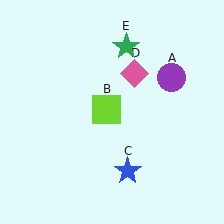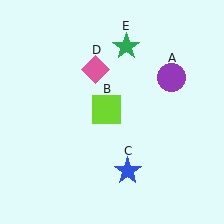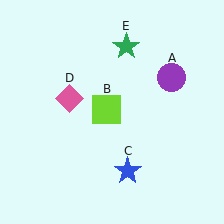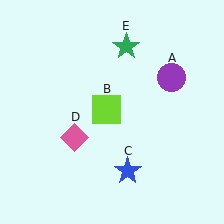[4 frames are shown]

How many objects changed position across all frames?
1 object changed position: pink diamond (object D).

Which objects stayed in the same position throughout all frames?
Purple circle (object A) and lime square (object B) and blue star (object C) and green star (object E) remained stationary.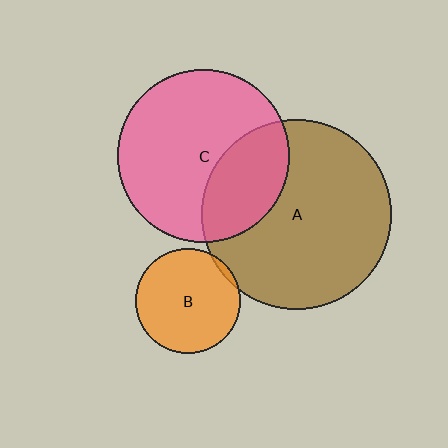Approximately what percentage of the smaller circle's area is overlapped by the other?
Approximately 5%.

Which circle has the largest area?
Circle A (brown).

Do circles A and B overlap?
Yes.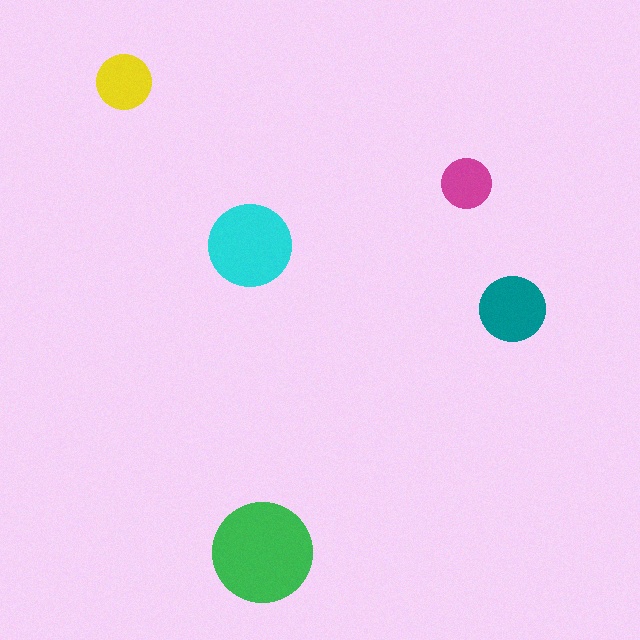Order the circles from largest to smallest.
the green one, the cyan one, the teal one, the yellow one, the magenta one.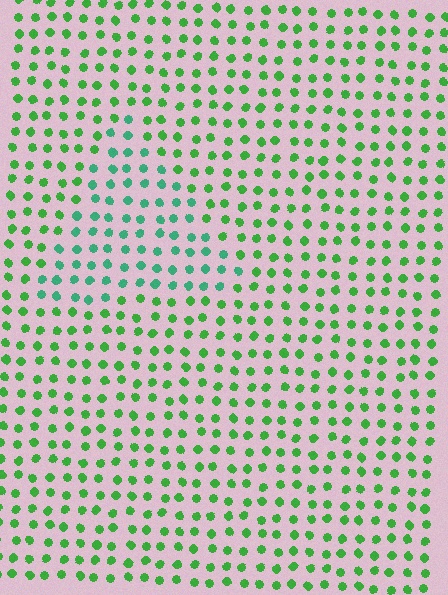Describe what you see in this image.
The image is filled with small green elements in a uniform arrangement. A triangle-shaped region is visible where the elements are tinted to a slightly different hue, forming a subtle color boundary.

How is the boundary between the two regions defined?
The boundary is defined purely by a slight shift in hue (about 33 degrees). Spacing, size, and orientation are identical on both sides.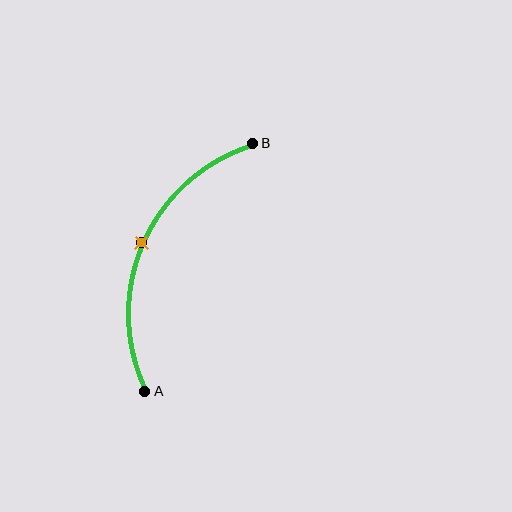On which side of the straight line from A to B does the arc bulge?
The arc bulges to the left of the straight line connecting A and B.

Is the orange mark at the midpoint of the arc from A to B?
Yes. The orange mark lies on the arc at equal arc-length from both A and B — it is the arc midpoint.